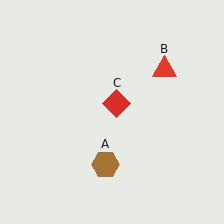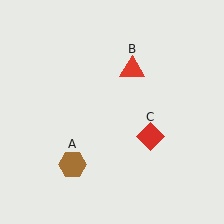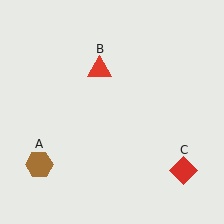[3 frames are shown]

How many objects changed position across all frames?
3 objects changed position: brown hexagon (object A), red triangle (object B), red diamond (object C).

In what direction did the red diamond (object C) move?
The red diamond (object C) moved down and to the right.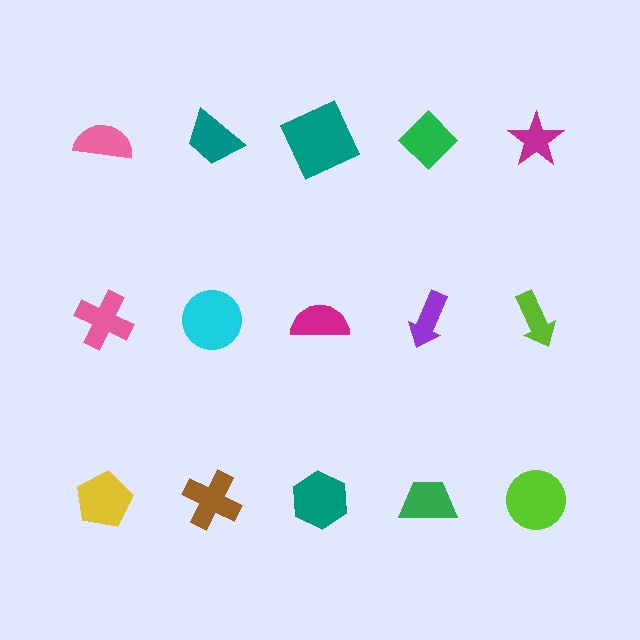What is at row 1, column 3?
A teal square.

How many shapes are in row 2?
5 shapes.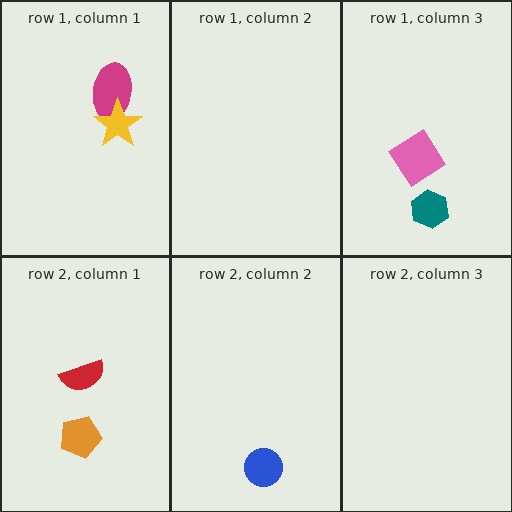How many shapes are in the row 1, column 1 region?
2.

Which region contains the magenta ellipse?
The row 1, column 1 region.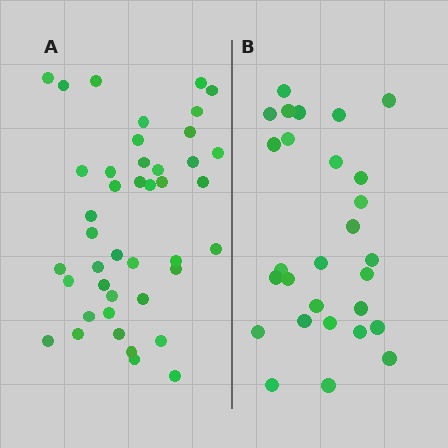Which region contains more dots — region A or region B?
Region A (the left region) has more dots.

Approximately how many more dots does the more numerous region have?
Region A has approximately 15 more dots than region B.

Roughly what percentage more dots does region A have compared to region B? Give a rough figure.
About 50% more.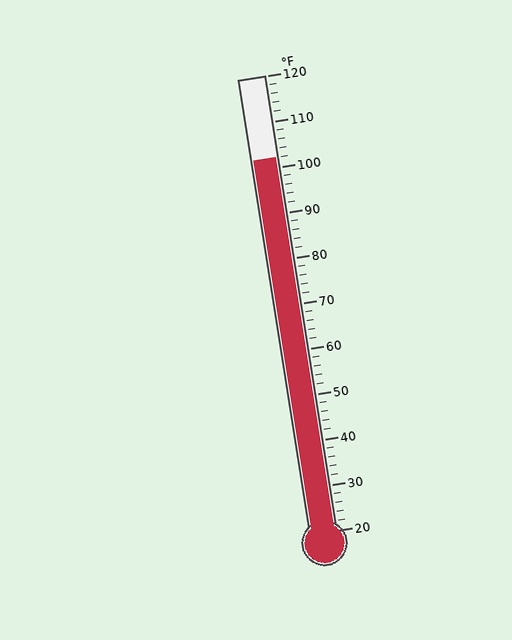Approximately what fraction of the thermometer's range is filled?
The thermometer is filled to approximately 80% of its range.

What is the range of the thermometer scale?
The thermometer scale ranges from 20°F to 120°F.